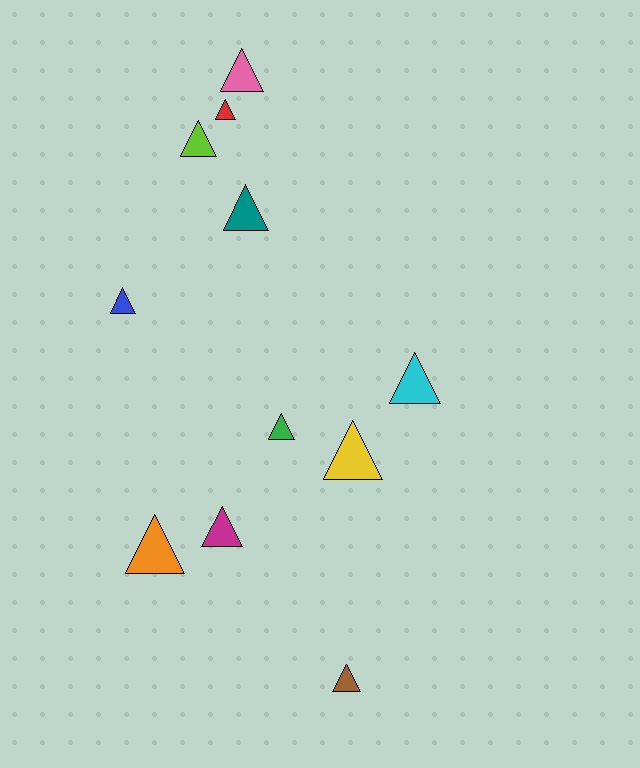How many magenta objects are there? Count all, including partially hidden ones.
There is 1 magenta object.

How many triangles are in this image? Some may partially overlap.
There are 11 triangles.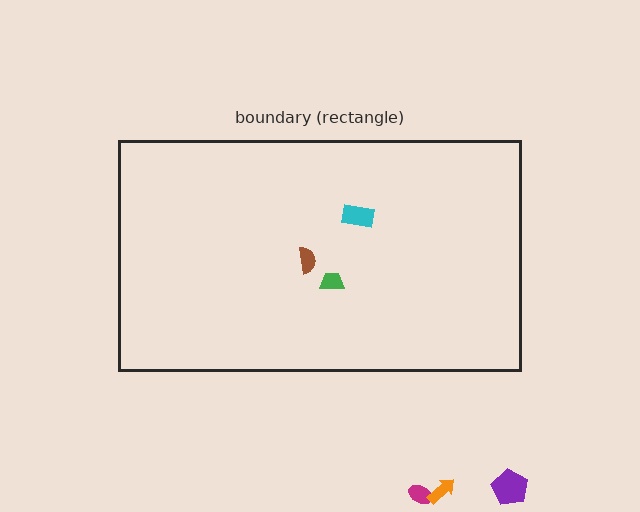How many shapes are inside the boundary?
3 inside, 3 outside.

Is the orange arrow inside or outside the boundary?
Outside.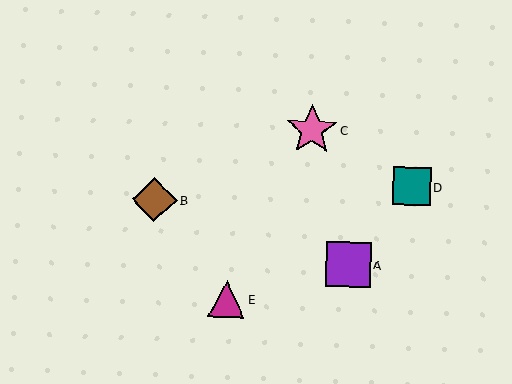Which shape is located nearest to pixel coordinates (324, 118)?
The pink star (labeled C) at (312, 130) is nearest to that location.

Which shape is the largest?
The pink star (labeled C) is the largest.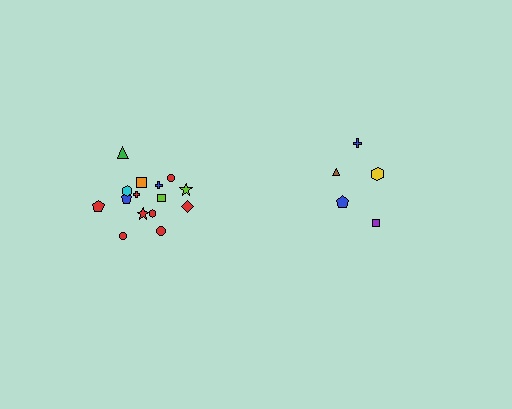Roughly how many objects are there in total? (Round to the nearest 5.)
Roughly 20 objects in total.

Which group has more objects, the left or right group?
The left group.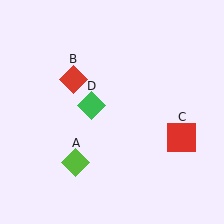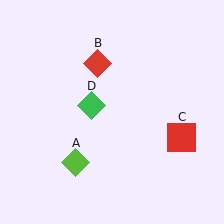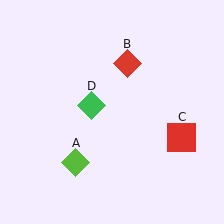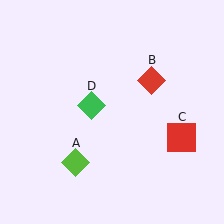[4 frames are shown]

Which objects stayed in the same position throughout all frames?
Lime diamond (object A) and red square (object C) and green diamond (object D) remained stationary.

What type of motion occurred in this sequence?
The red diamond (object B) rotated clockwise around the center of the scene.